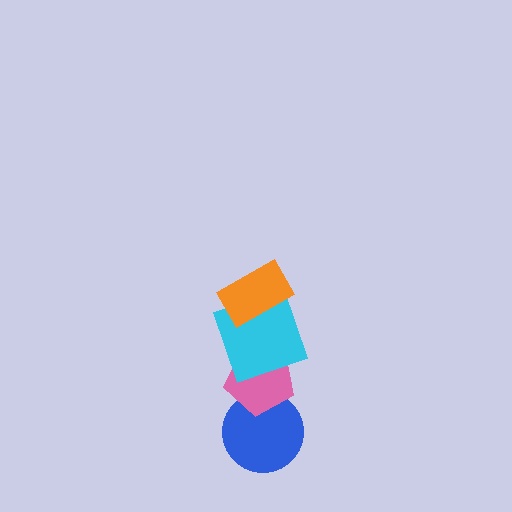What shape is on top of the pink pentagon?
The cyan square is on top of the pink pentagon.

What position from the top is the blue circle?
The blue circle is 4th from the top.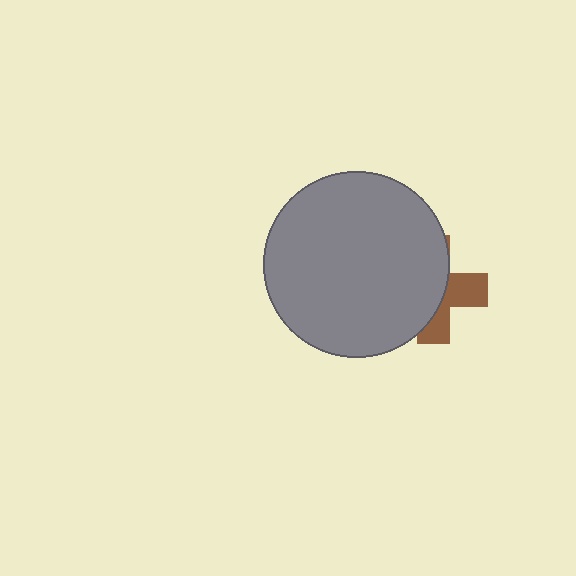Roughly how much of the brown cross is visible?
A small part of it is visible (roughly 37%).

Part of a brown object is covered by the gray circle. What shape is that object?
It is a cross.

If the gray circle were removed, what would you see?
You would see the complete brown cross.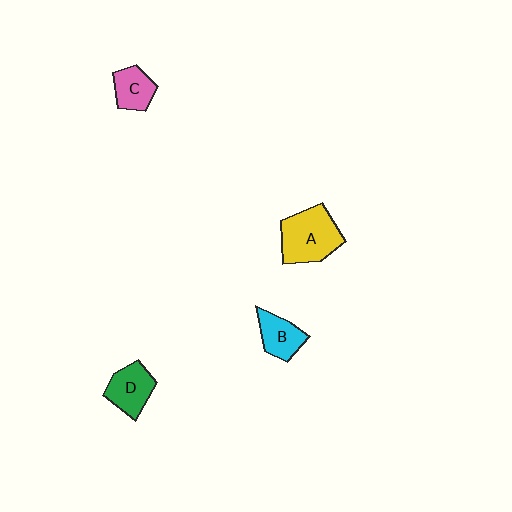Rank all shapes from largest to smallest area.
From largest to smallest: A (yellow), D (green), B (cyan), C (pink).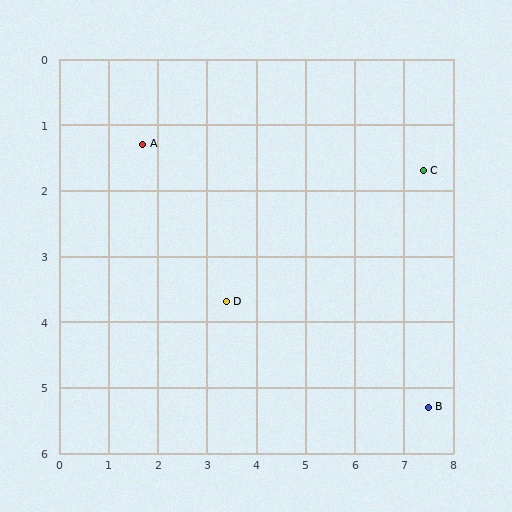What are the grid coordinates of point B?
Point B is at approximately (7.5, 5.3).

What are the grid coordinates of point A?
Point A is at approximately (1.7, 1.3).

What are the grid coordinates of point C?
Point C is at approximately (7.4, 1.7).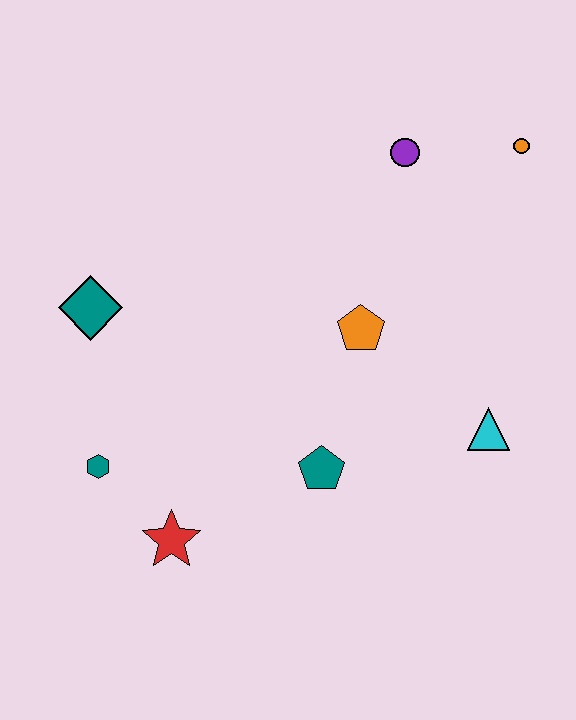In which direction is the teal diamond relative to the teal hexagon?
The teal diamond is above the teal hexagon.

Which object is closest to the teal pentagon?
The orange pentagon is closest to the teal pentagon.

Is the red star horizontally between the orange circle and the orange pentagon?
No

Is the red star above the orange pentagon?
No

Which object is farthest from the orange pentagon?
The teal hexagon is farthest from the orange pentagon.